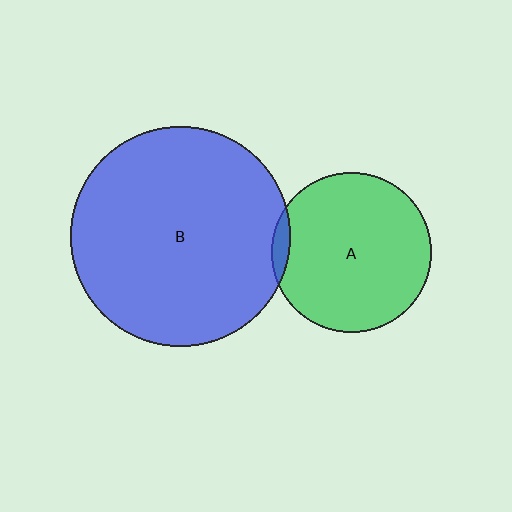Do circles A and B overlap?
Yes.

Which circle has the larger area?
Circle B (blue).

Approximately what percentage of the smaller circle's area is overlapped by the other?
Approximately 5%.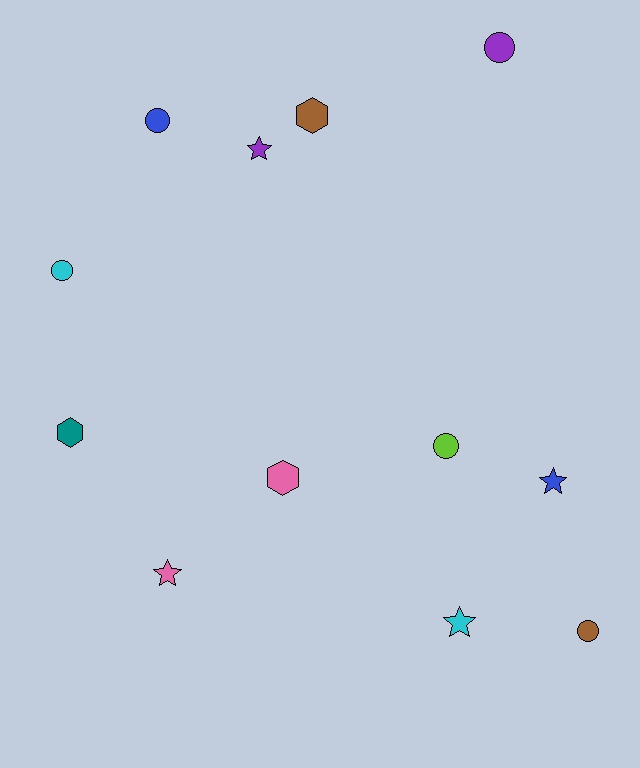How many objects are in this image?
There are 12 objects.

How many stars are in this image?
There are 4 stars.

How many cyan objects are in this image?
There are 2 cyan objects.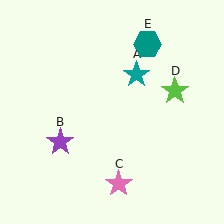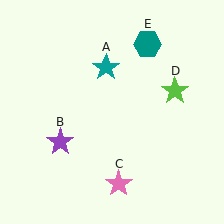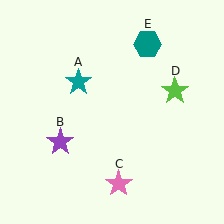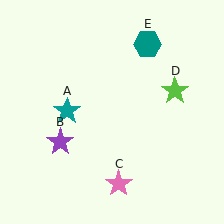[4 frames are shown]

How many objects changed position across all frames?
1 object changed position: teal star (object A).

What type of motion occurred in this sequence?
The teal star (object A) rotated counterclockwise around the center of the scene.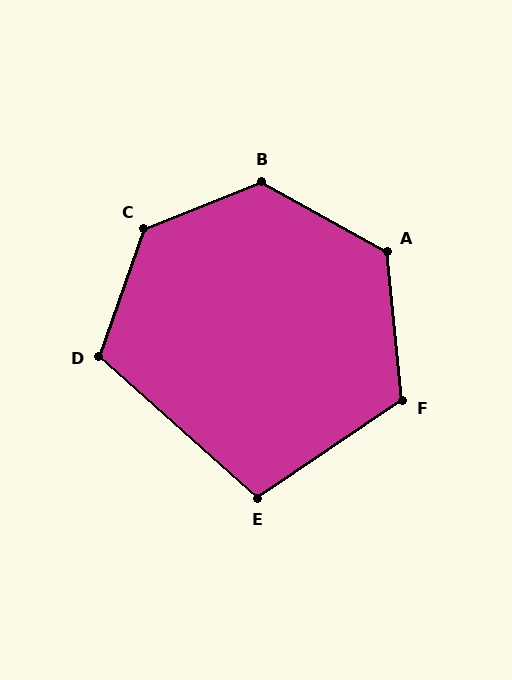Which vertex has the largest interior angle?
C, at approximately 131 degrees.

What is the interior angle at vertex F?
Approximately 118 degrees (obtuse).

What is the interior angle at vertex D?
Approximately 112 degrees (obtuse).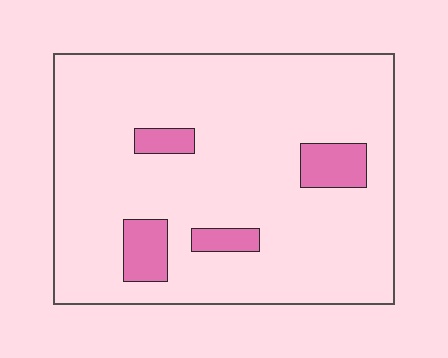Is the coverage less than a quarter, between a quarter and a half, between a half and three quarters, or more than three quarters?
Less than a quarter.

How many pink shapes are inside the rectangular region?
4.